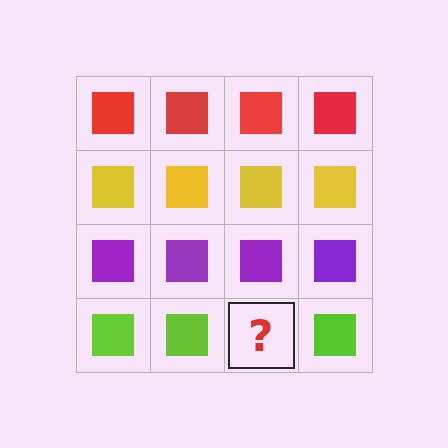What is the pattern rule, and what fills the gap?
The rule is that each row has a consistent color. The gap should be filled with a lime square.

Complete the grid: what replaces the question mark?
The question mark should be replaced with a lime square.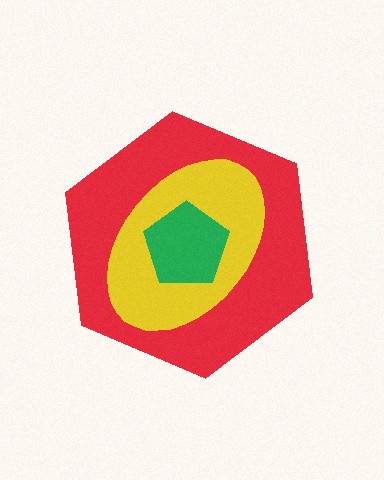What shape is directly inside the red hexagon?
The yellow ellipse.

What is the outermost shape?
The red hexagon.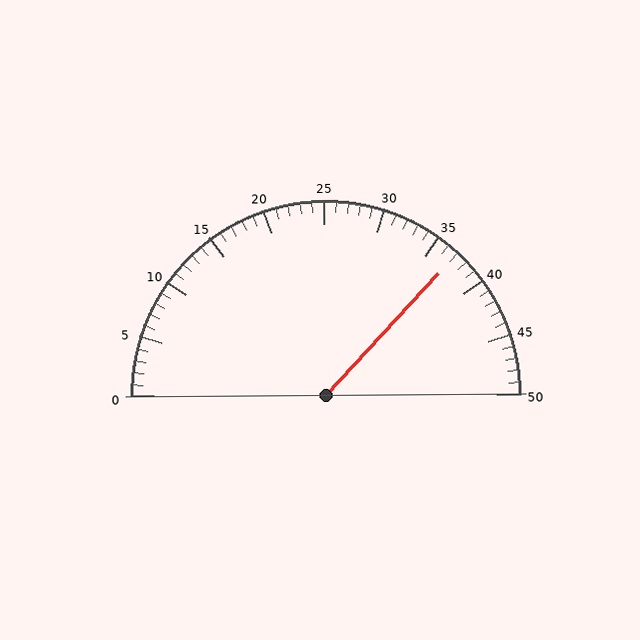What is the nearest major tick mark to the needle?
The nearest major tick mark is 35.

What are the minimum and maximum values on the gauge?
The gauge ranges from 0 to 50.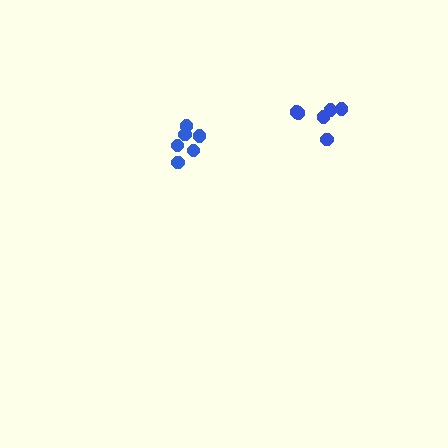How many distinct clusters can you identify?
There are 2 distinct clusters.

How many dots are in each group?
Group 1: 6 dots, Group 2: 6 dots (12 total).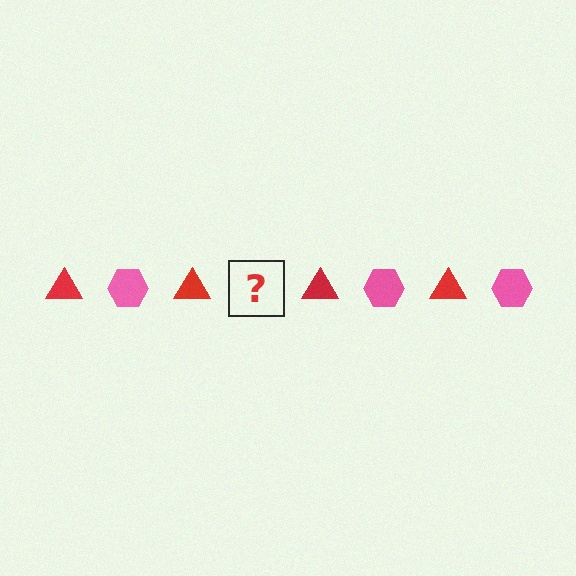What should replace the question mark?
The question mark should be replaced with a pink hexagon.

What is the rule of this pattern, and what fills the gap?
The rule is that the pattern alternates between red triangle and pink hexagon. The gap should be filled with a pink hexagon.